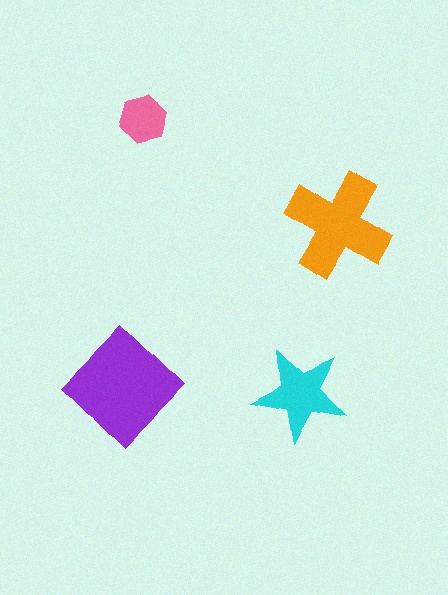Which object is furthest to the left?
The purple diamond is leftmost.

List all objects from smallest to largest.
The pink hexagon, the cyan star, the orange cross, the purple diamond.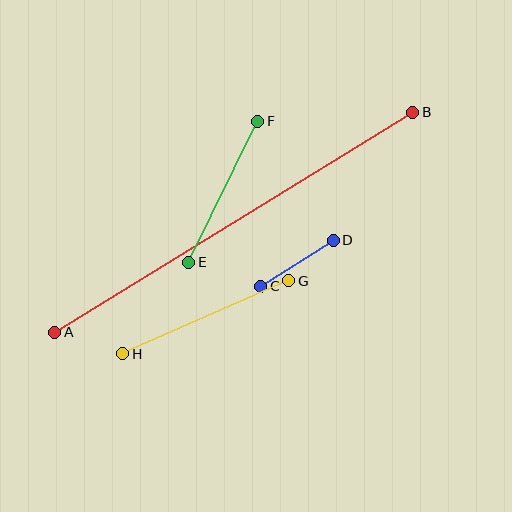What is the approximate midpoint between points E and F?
The midpoint is at approximately (223, 192) pixels.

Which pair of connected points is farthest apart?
Points A and B are farthest apart.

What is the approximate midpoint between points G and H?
The midpoint is at approximately (206, 317) pixels.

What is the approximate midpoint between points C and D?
The midpoint is at approximately (297, 263) pixels.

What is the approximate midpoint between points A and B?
The midpoint is at approximately (234, 222) pixels.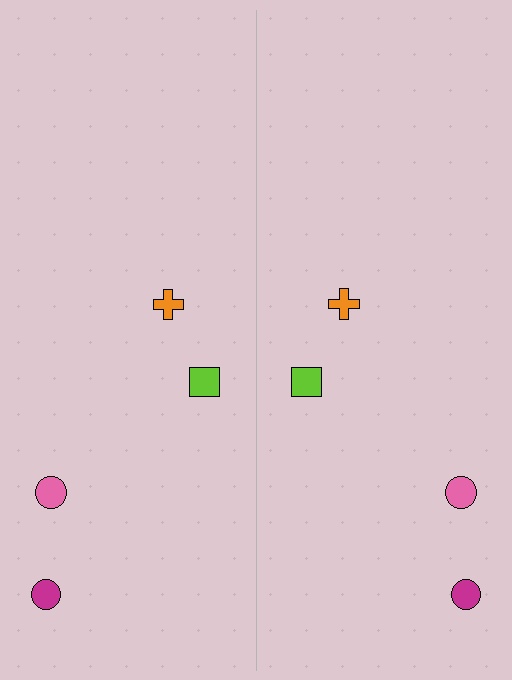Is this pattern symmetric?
Yes, this pattern has bilateral (reflection) symmetry.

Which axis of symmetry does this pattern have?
The pattern has a vertical axis of symmetry running through the center of the image.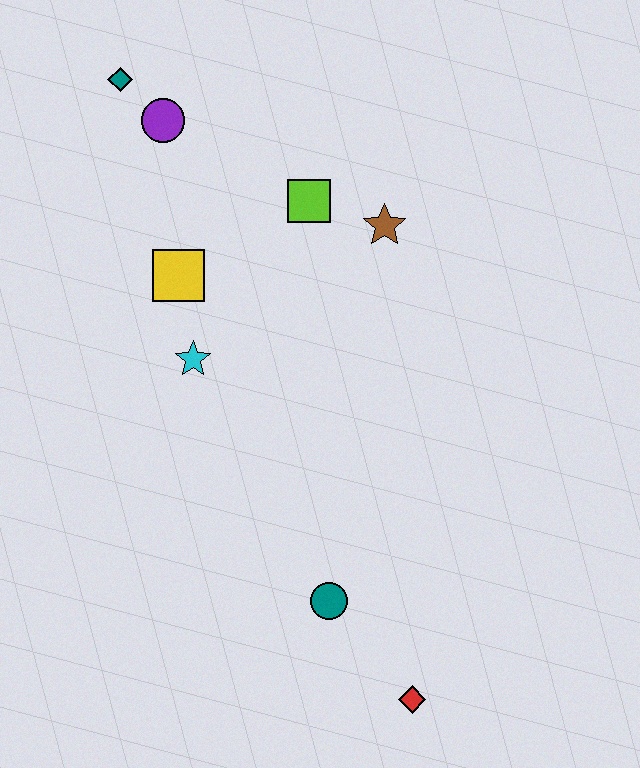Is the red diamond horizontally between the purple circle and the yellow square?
No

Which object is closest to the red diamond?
The teal circle is closest to the red diamond.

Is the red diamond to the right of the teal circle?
Yes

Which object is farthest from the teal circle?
The teal diamond is farthest from the teal circle.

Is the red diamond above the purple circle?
No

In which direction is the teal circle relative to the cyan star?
The teal circle is below the cyan star.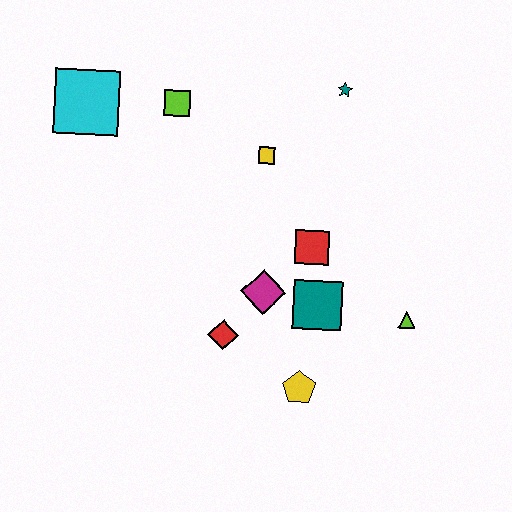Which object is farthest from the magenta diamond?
The cyan square is farthest from the magenta diamond.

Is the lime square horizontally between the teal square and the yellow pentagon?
No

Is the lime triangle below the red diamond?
No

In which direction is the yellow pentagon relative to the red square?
The yellow pentagon is below the red square.